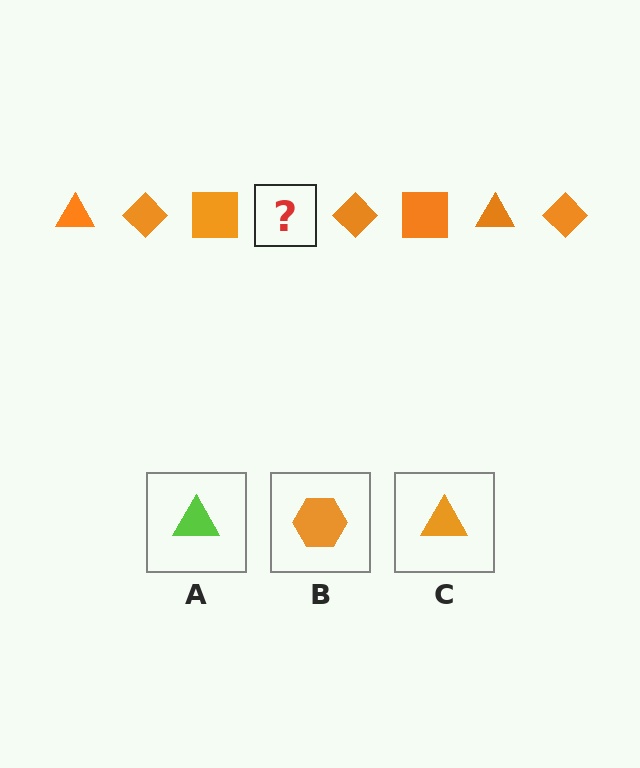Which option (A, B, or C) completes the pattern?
C.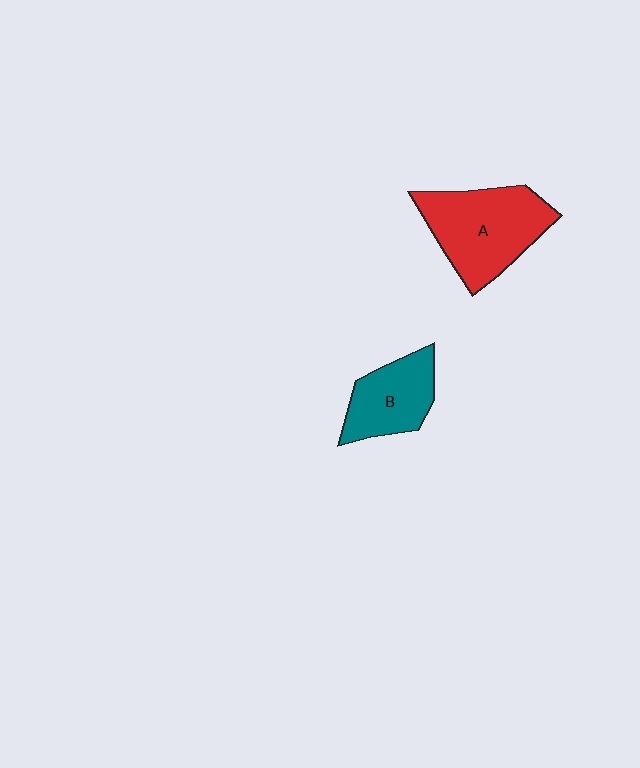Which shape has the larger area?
Shape A (red).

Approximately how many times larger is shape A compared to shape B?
Approximately 1.5 times.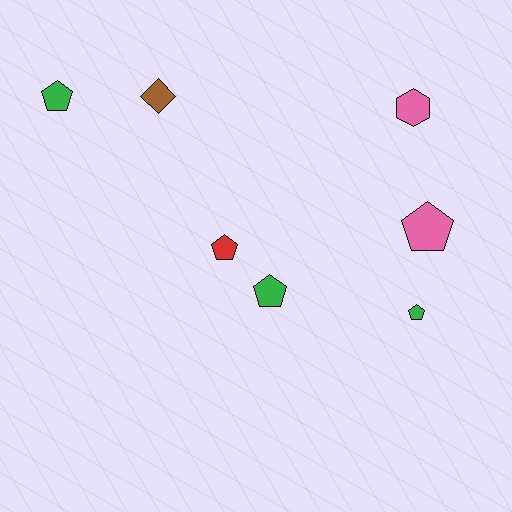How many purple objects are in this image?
There are no purple objects.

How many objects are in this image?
There are 7 objects.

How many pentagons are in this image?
There are 5 pentagons.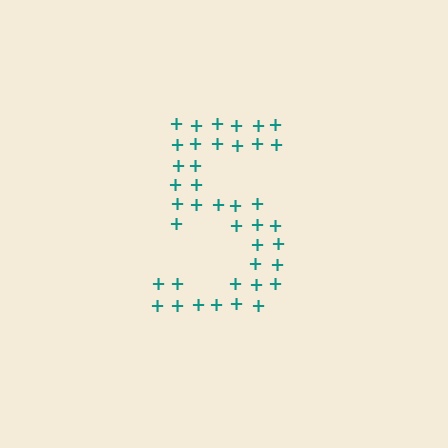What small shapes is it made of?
It is made of small plus signs.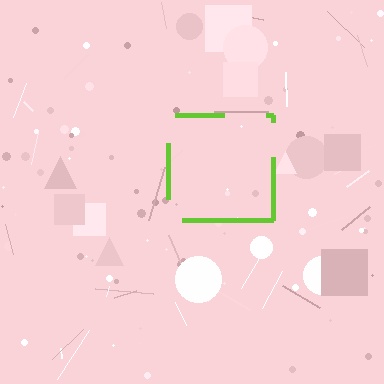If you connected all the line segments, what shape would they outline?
They would outline a square.